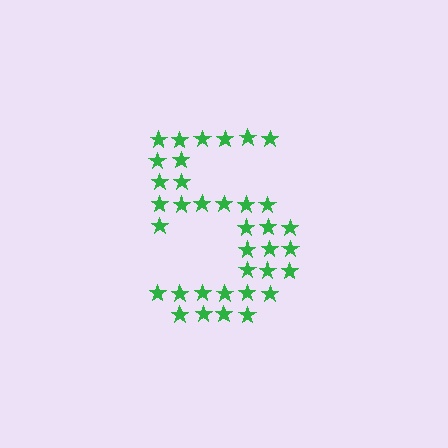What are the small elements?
The small elements are stars.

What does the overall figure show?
The overall figure shows the digit 5.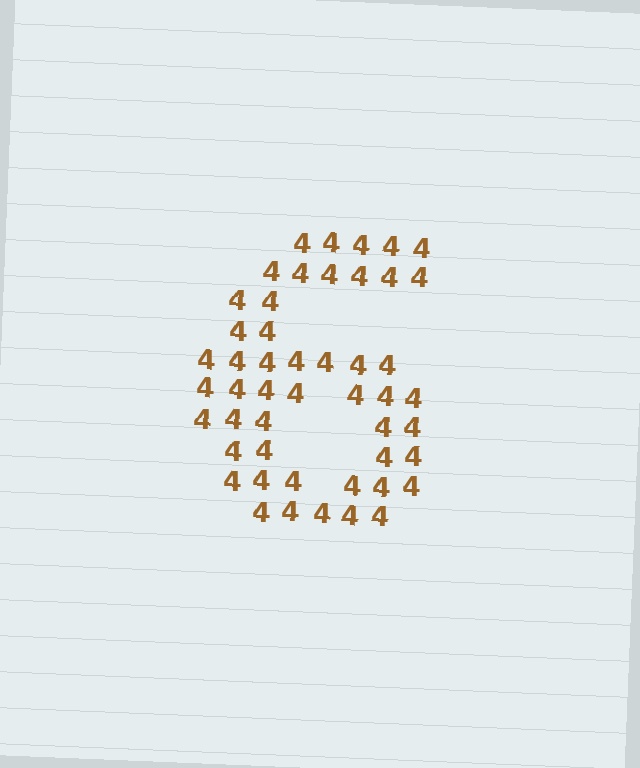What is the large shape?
The large shape is the digit 6.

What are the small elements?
The small elements are digit 4's.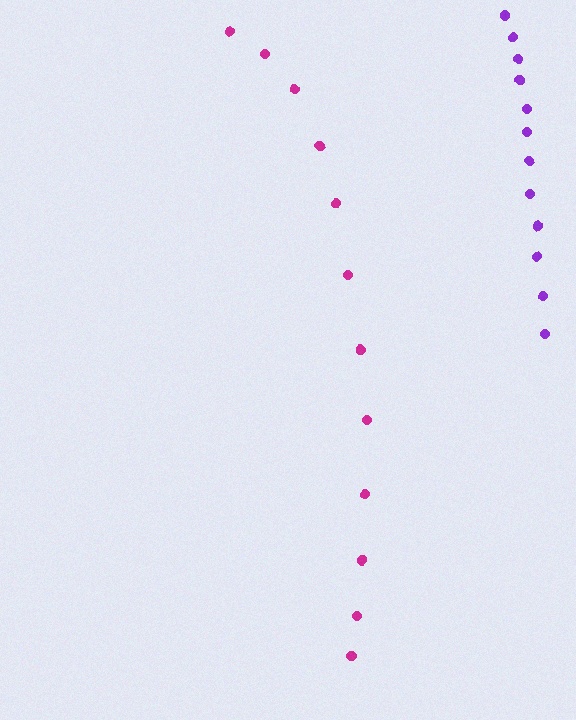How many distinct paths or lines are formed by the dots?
There are 2 distinct paths.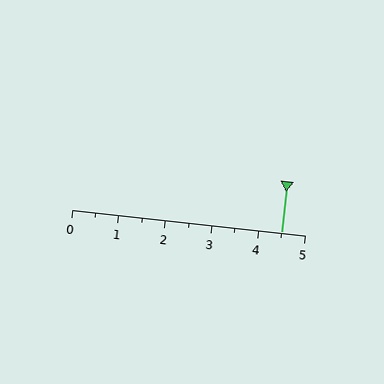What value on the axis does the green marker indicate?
The marker indicates approximately 4.5.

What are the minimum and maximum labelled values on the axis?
The axis runs from 0 to 5.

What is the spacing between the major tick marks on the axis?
The major ticks are spaced 1 apart.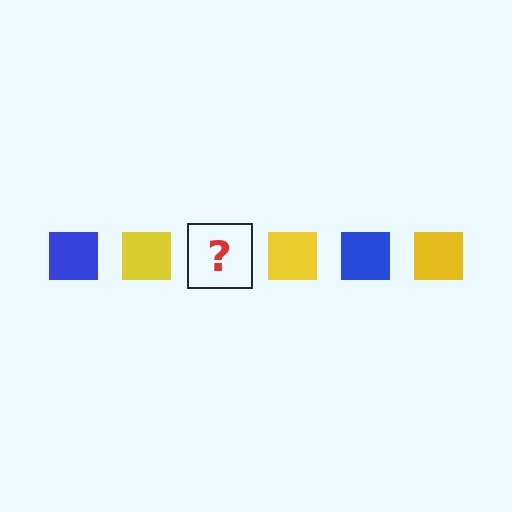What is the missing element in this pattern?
The missing element is a blue square.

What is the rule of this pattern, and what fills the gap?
The rule is that the pattern cycles through blue, yellow squares. The gap should be filled with a blue square.